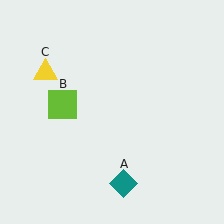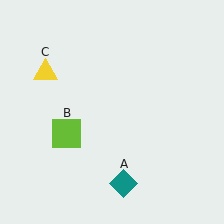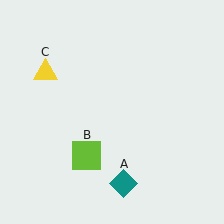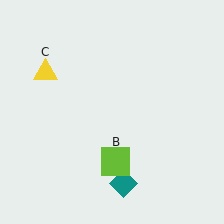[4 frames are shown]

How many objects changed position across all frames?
1 object changed position: lime square (object B).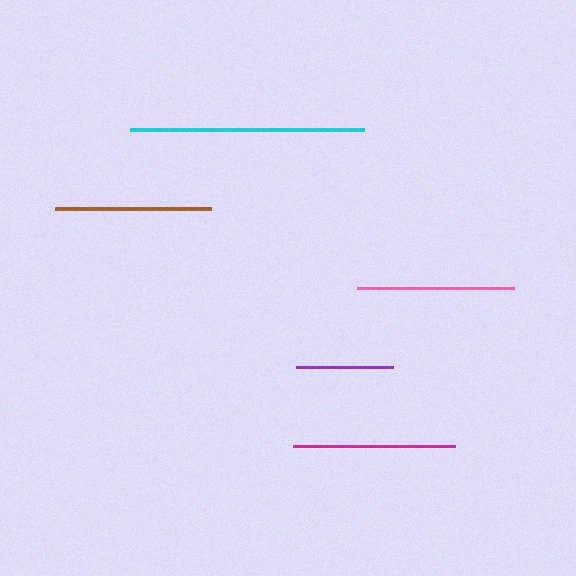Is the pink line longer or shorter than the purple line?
The pink line is longer than the purple line.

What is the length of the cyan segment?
The cyan segment is approximately 234 pixels long.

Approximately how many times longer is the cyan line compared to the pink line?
The cyan line is approximately 1.5 times the length of the pink line.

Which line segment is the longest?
The cyan line is the longest at approximately 234 pixels.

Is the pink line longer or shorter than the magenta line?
The magenta line is longer than the pink line.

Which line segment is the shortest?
The purple line is the shortest at approximately 97 pixels.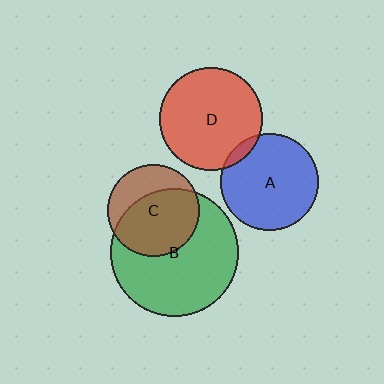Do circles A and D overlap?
Yes.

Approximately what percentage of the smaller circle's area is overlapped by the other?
Approximately 5%.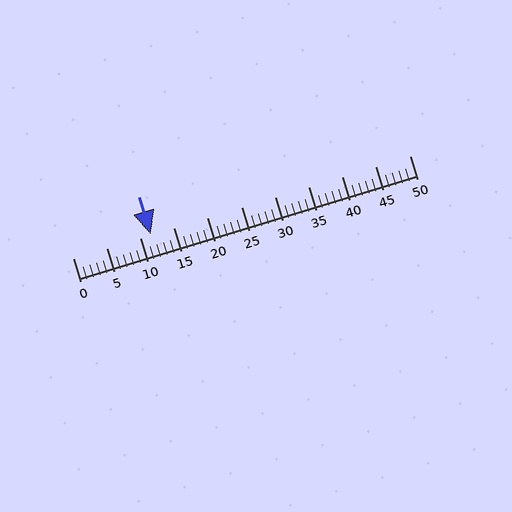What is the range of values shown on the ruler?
The ruler shows values from 0 to 50.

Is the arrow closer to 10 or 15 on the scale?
The arrow is closer to 10.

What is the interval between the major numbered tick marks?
The major tick marks are spaced 5 units apart.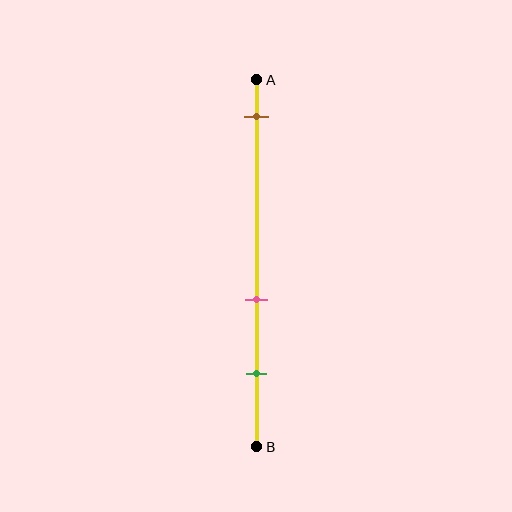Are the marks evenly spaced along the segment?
No, the marks are not evenly spaced.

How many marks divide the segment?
There are 3 marks dividing the segment.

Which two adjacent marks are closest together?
The pink and green marks are the closest adjacent pair.